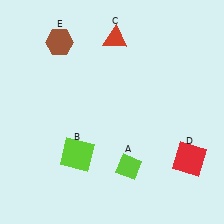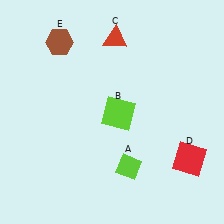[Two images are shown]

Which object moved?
The lime square (B) moved right.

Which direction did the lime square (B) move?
The lime square (B) moved right.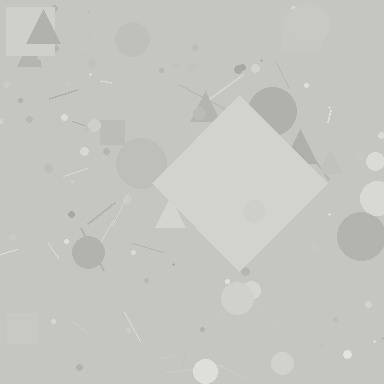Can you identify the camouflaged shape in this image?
The camouflaged shape is a diamond.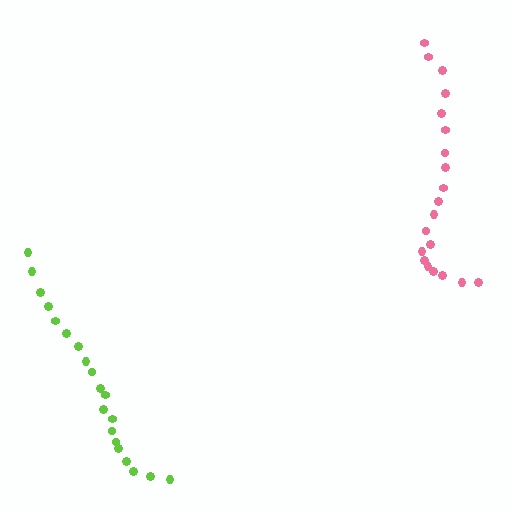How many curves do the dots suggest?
There are 2 distinct paths.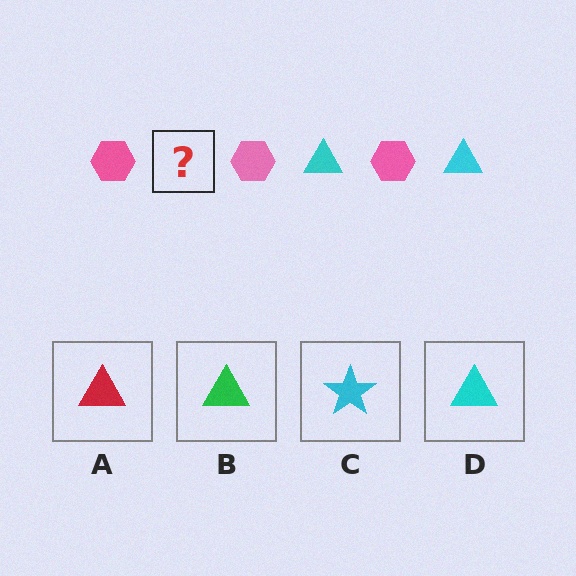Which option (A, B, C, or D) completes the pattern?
D.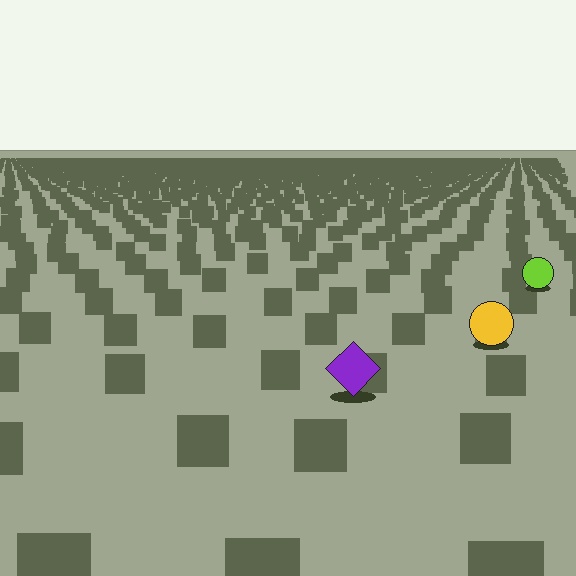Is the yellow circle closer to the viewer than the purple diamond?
No. The purple diamond is closer — you can tell from the texture gradient: the ground texture is coarser near it.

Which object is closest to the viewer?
The purple diamond is closest. The texture marks near it are larger and more spread out.